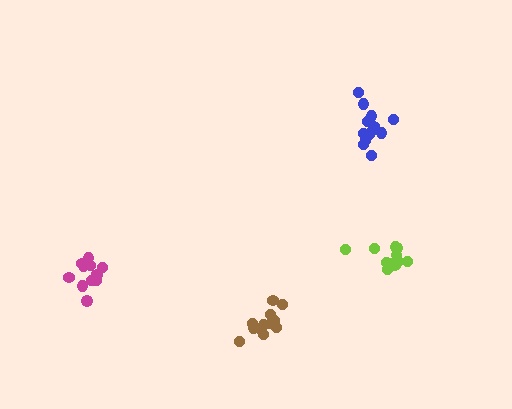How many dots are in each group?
Group 1: 14 dots, Group 2: 12 dots, Group 3: 11 dots, Group 4: 12 dots (49 total).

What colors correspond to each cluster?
The clusters are colored: blue, lime, magenta, brown.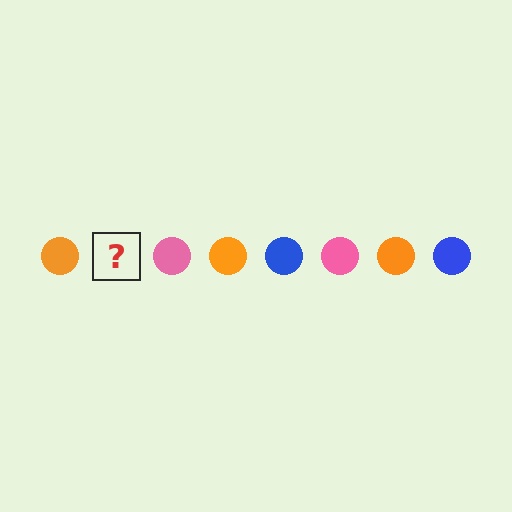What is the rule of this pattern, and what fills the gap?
The rule is that the pattern cycles through orange, blue, pink circles. The gap should be filled with a blue circle.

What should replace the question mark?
The question mark should be replaced with a blue circle.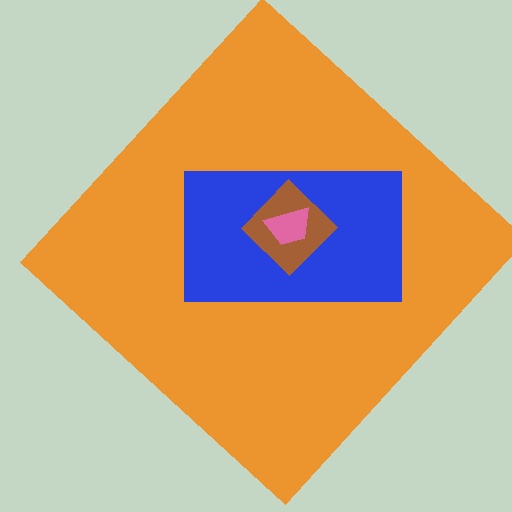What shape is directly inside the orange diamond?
The blue rectangle.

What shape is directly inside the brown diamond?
The pink trapezoid.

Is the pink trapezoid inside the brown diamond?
Yes.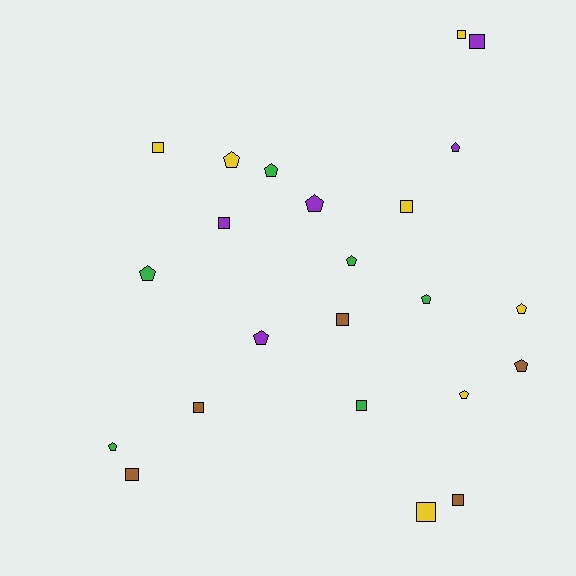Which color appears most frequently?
Yellow, with 7 objects.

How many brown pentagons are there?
There is 1 brown pentagon.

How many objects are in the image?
There are 23 objects.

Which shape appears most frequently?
Pentagon, with 12 objects.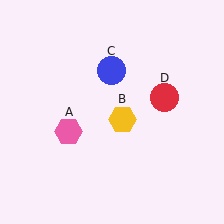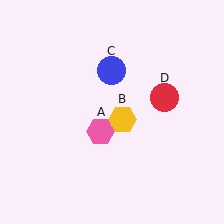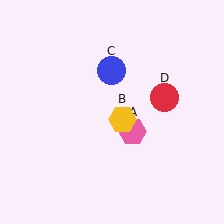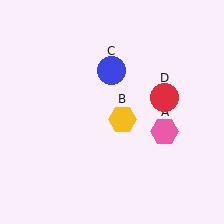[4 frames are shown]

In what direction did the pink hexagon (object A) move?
The pink hexagon (object A) moved right.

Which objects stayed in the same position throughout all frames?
Yellow hexagon (object B) and blue circle (object C) and red circle (object D) remained stationary.